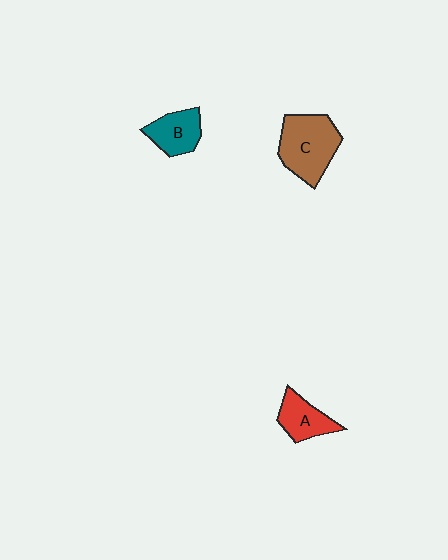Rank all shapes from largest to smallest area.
From largest to smallest: C (brown), B (teal), A (red).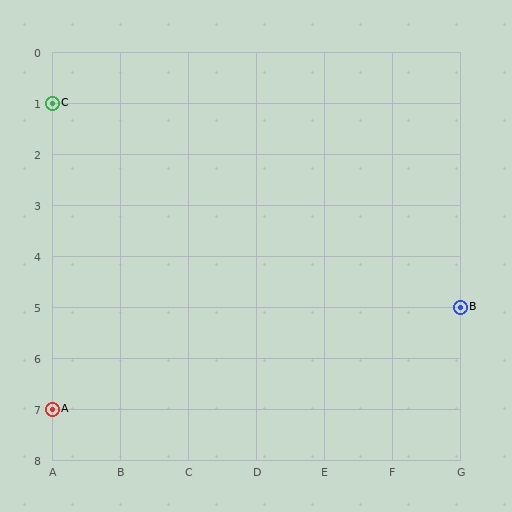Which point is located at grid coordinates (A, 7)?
Point A is at (A, 7).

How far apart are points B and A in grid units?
Points B and A are 6 columns and 2 rows apart (about 6.3 grid units diagonally).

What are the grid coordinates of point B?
Point B is at grid coordinates (G, 5).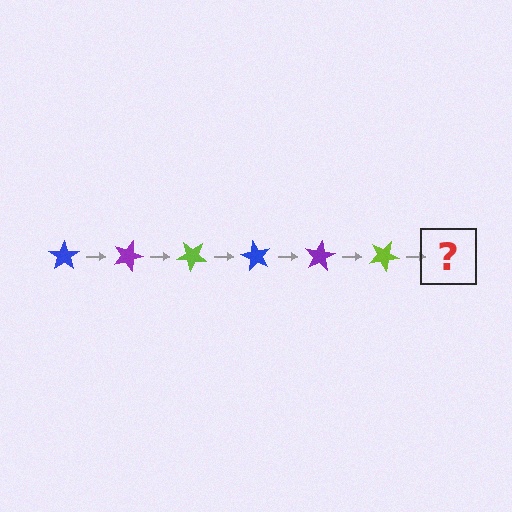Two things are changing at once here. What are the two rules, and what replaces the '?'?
The two rules are that it rotates 20 degrees each step and the color cycles through blue, purple, and lime. The '?' should be a blue star, rotated 120 degrees from the start.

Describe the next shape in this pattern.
It should be a blue star, rotated 120 degrees from the start.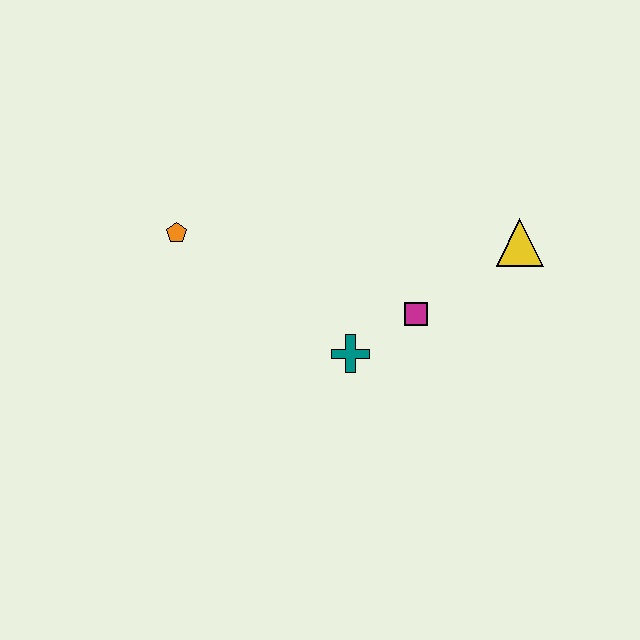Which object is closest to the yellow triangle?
The magenta square is closest to the yellow triangle.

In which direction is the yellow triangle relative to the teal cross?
The yellow triangle is to the right of the teal cross.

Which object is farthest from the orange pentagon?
The yellow triangle is farthest from the orange pentagon.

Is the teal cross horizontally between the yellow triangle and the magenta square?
No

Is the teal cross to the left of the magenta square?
Yes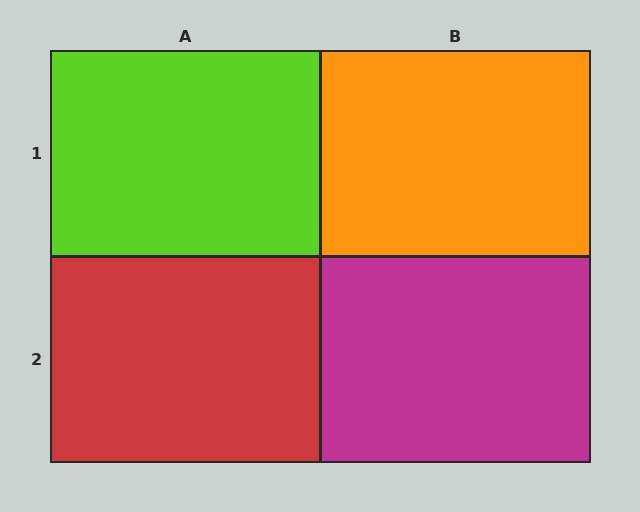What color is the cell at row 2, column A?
Red.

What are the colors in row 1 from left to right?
Lime, orange.